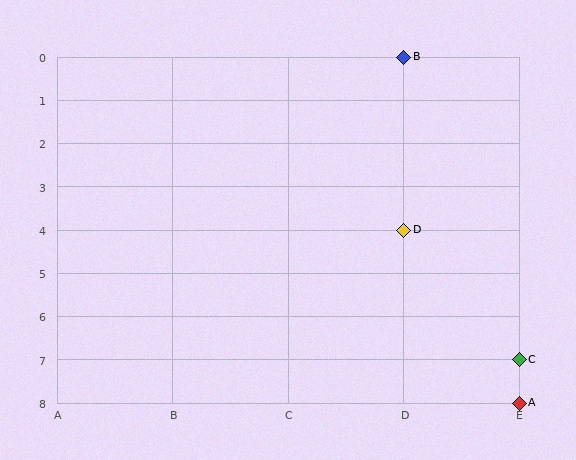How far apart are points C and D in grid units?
Points C and D are 1 column and 3 rows apart (about 3.2 grid units diagonally).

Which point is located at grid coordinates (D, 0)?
Point B is at (D, 0).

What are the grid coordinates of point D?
Point D is at grid coordinates (D, 4).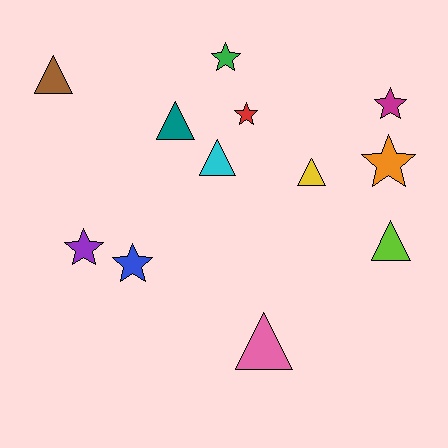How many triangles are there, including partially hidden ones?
There are 6 triangles.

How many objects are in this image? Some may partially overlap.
There are 12 objects.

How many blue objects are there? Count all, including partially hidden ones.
There is 1 blue object.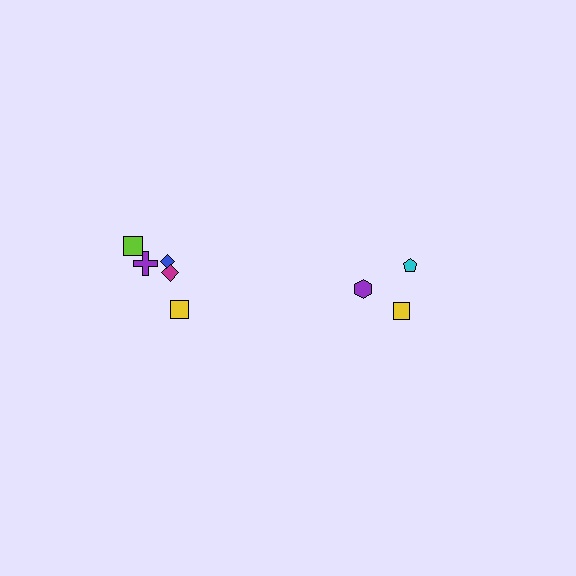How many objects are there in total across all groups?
There are 8 objects.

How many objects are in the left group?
There are 5 objects.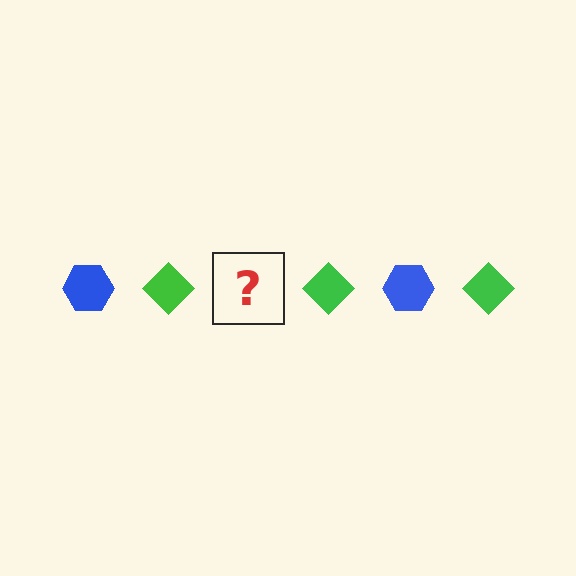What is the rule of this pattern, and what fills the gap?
The rule is that the pattern alternates between blue hexagon and green diamond. The gap should be filled with a blue hexagon.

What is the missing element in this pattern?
The missing element is a blue hexagon.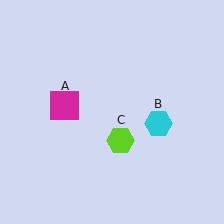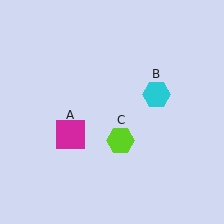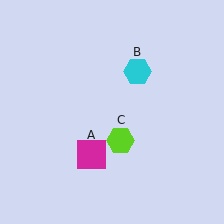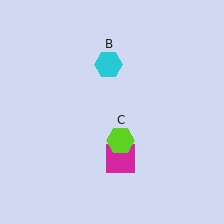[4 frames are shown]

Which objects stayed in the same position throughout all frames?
Lime hexagon (object C) remained stationary.